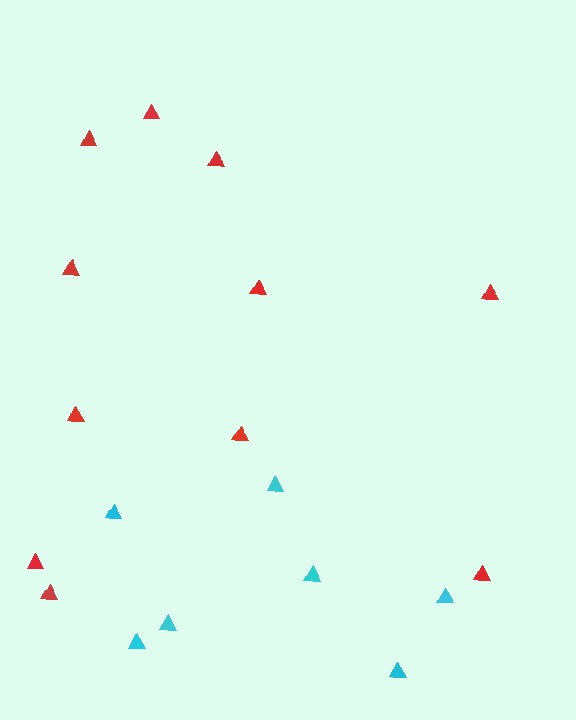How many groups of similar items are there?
There are 2 groups: one group of red triangles (11) and one group of cyan triangles (7).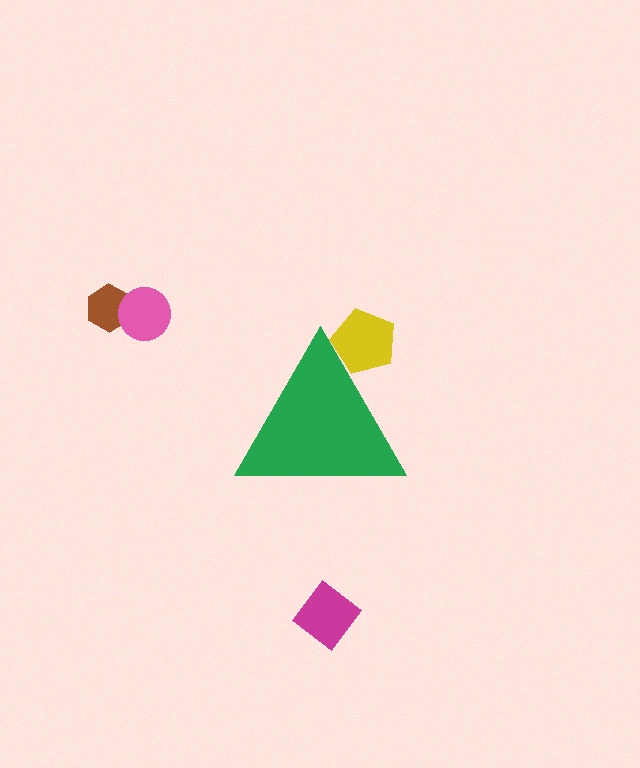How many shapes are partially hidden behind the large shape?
1 shape is partially hidden.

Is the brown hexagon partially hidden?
No, the brown hexagon is fully visible.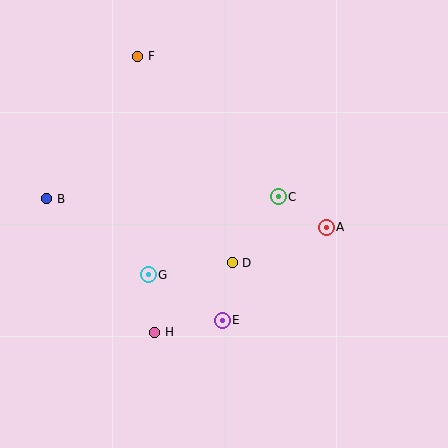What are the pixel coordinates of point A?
Point A is at (326, 227).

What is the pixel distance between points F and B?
The distance between F and B is 169 pixels.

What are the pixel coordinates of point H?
Point H is at (155, 332).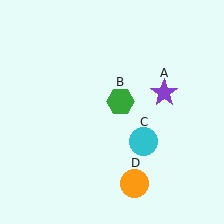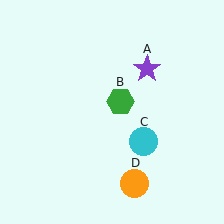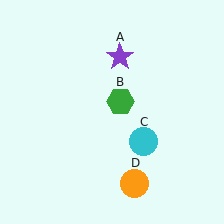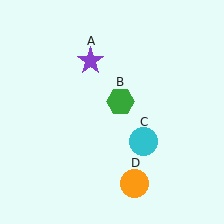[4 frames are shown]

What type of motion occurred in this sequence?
The purple star (object A) rotated counterclockwise around the center of the scene.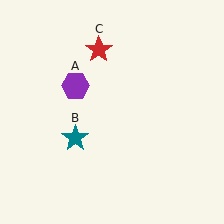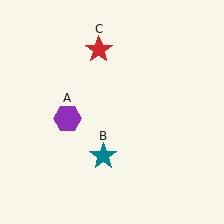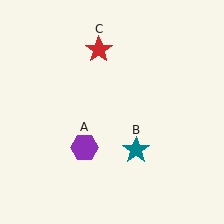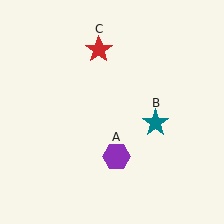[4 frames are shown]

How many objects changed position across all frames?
2 objects changed position: purple hexagon (object A), teal star (object B).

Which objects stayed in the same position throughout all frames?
Red star (object C) remained stationary.